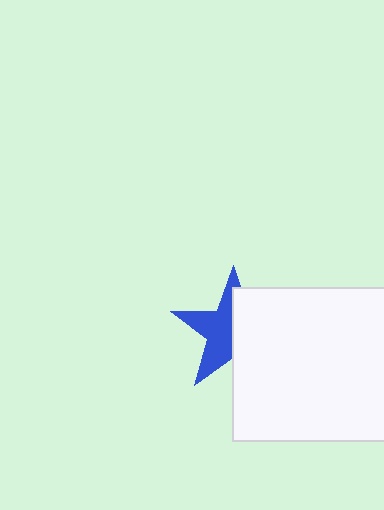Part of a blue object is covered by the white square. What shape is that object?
It is a star.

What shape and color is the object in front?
The object in front is a white square.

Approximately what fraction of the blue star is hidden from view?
Roughly 50% of the blue star is hidden behind the white square.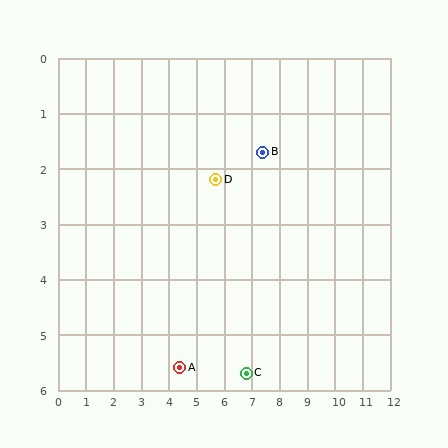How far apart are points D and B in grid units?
Points D and B are about 1.8 grid units apart.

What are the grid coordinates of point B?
Point B is at approximately (7.4, 1.7).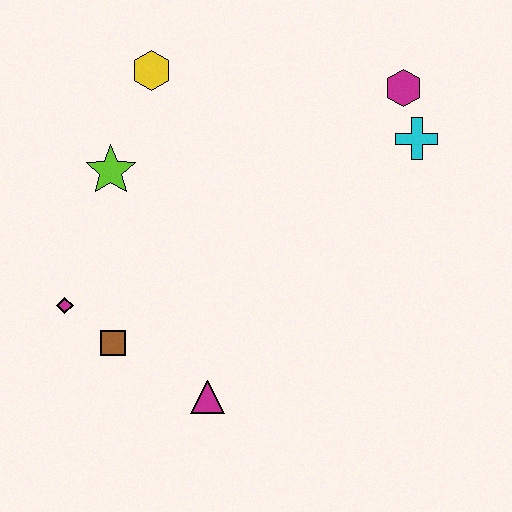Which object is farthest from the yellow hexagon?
The magenta triangle is farthest from the yellow hexagon.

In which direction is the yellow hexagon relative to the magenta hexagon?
The yellow hexagon is to the left of the magenta hexagon.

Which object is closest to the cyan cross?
The magenta hexagon is closest to the cyan cross.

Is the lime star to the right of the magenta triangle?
No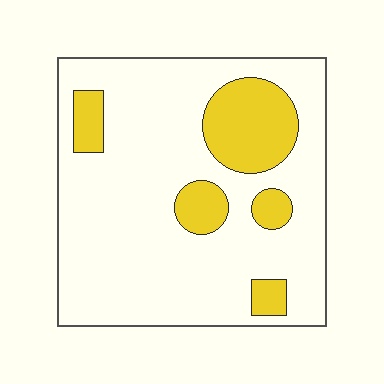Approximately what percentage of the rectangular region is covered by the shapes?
Approximately 20%.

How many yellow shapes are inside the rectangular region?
5.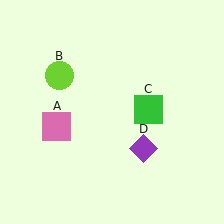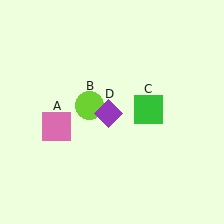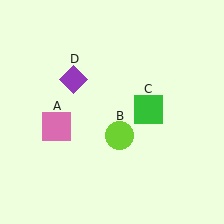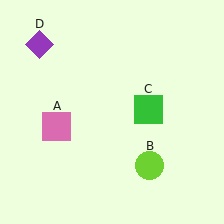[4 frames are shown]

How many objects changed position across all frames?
2 objects changed position: lime circle (object B), purple diamond (object D).